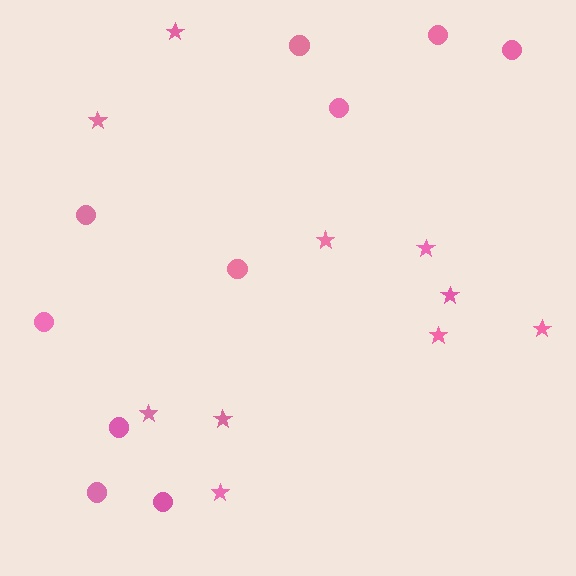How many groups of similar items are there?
There are 2 groups: one group of circles (10) and one group of stars (10).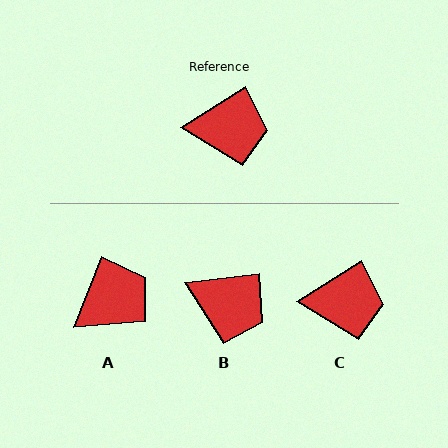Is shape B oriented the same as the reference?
No, it is off by about 25 degrees.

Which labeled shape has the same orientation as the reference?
C.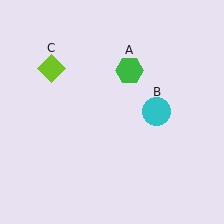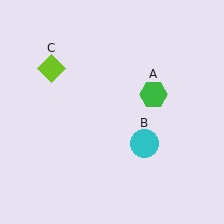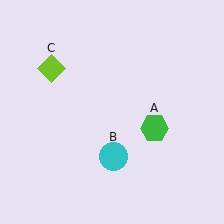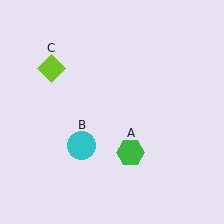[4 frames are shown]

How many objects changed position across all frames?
2 objects changed position: green hexagon (object A), cyan circle (object B).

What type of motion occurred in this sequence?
The green hexagon (object A), cyan circle (object B) rotated clockwise around the center of the scene.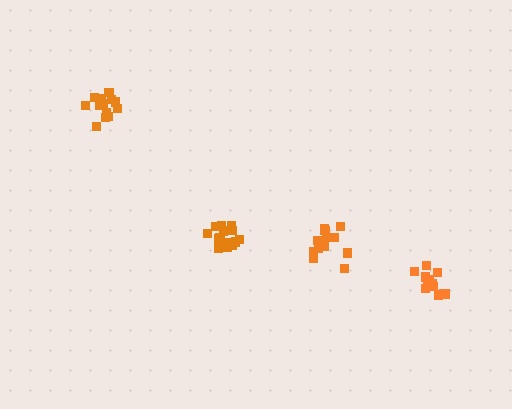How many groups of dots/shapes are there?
There are 4 groups.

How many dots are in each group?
Group 1: 14 dots, Group 2: 15 dots, Group 3: 14 dots, Group 4: 14 dots (57 total).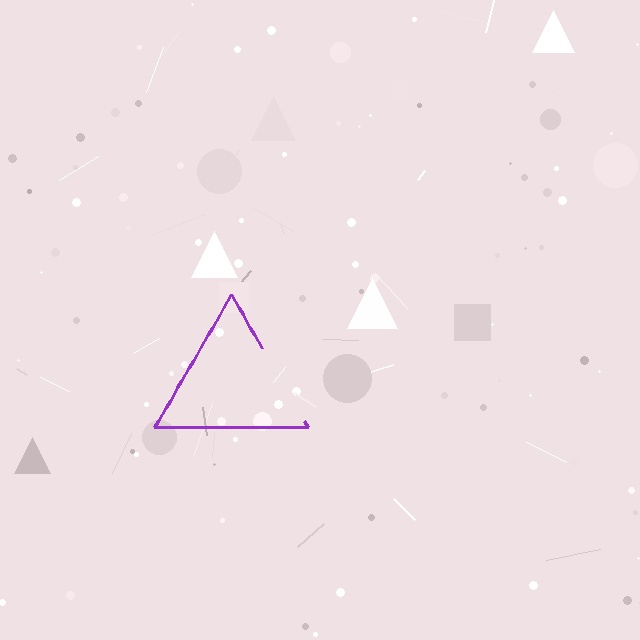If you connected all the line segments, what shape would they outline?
They would outline a triangle.